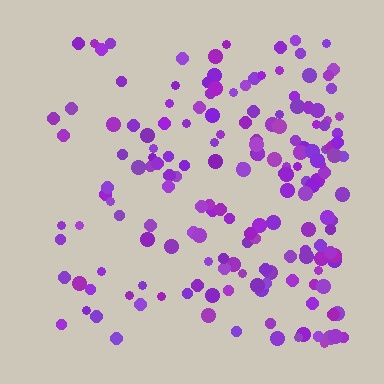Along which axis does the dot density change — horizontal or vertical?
Horizontal.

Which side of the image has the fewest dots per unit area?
The left.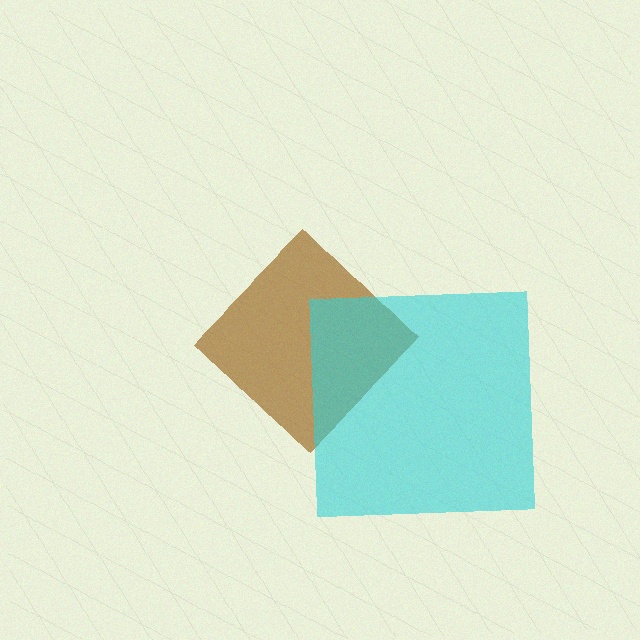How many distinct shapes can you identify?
There are 2 distinct shapes: a brown diamond, a cyan square.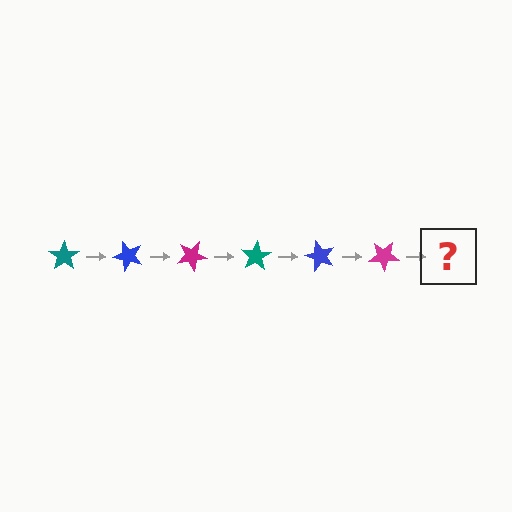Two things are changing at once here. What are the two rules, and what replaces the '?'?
The two rules are that it rotates 50 degrees each step and the color cycles through teal, blue, and magenta. The '?' should be a teal star, rotated 300 degrees from the start.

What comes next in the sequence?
The next element should be a teal star, rotated 300 degrees from the start.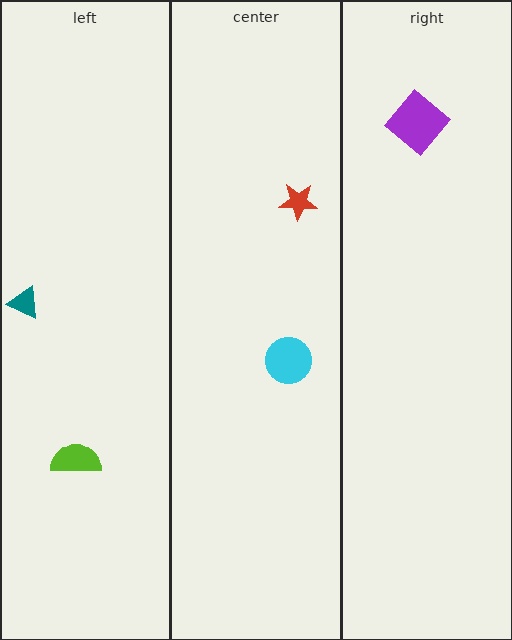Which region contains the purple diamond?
The right region.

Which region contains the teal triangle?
The left region.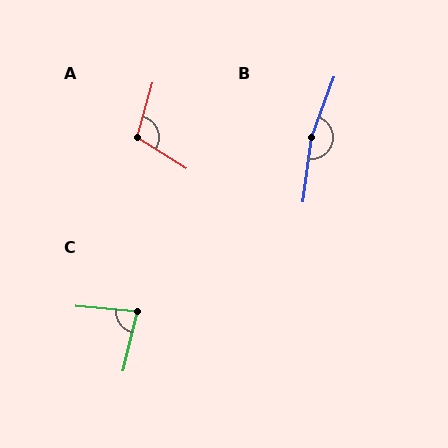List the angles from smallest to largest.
C (82°), A (106°), B (167°).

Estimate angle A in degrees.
Approximately 106 degrees.